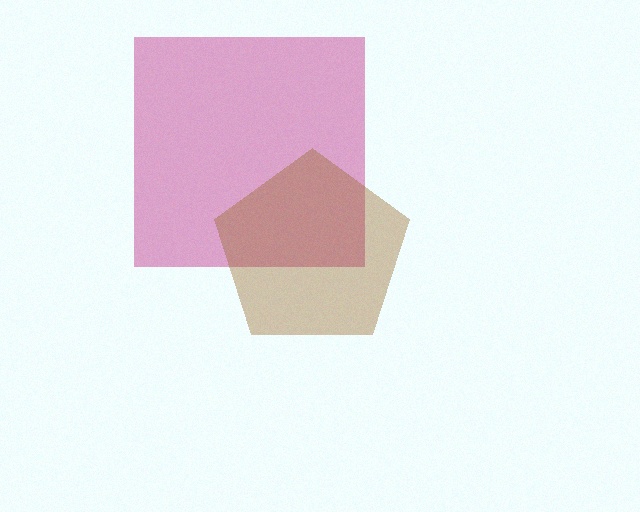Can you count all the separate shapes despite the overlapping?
Yes, there are 2 separate shapes.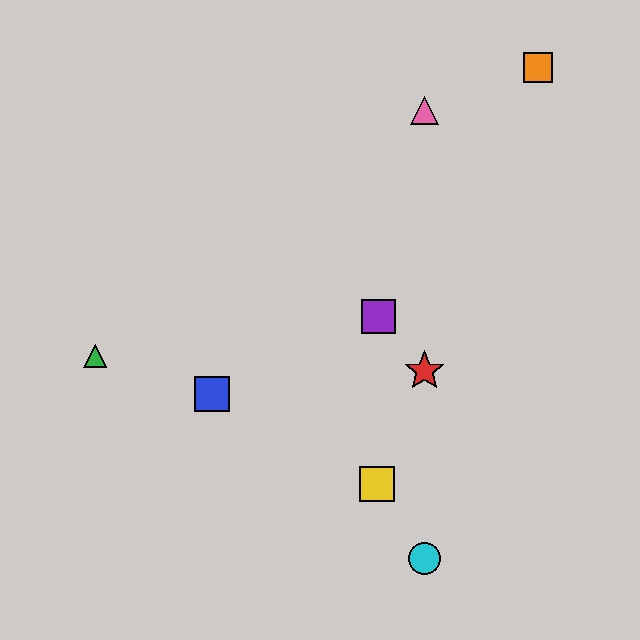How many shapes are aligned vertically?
3 shapes (the red star, the cyan circle, the pink triangle) are aligned vertically.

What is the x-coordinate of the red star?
The red star is at x≈424.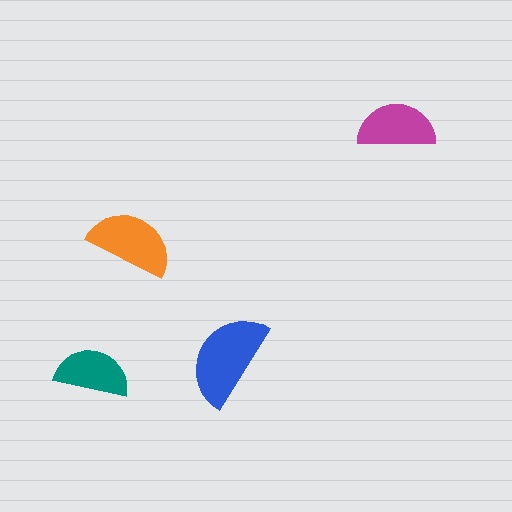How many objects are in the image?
There are 4 objects in the image.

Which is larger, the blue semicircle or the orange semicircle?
The blue one.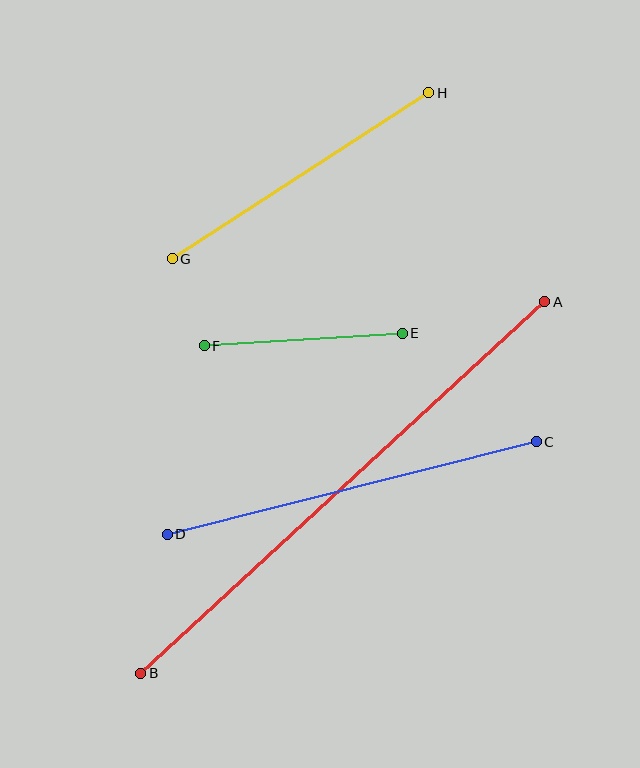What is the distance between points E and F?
The distance is approximately 198 pixels.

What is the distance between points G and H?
The distance is approximately 306 pixels.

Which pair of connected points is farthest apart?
Points A and B are farthest apart.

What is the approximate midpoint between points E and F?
The midpoint is at approximately (303, 339) pixels.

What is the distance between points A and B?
The distance is approximately 549 pixels.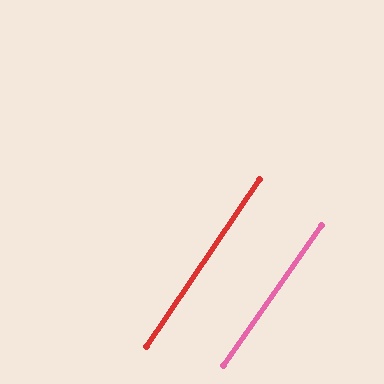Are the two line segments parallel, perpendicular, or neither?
Parallel — their directions differ by only 0.8°.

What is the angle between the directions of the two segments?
Approximately 1 degree.